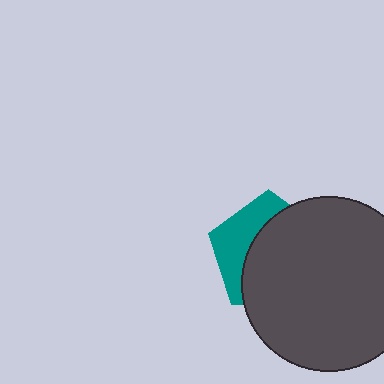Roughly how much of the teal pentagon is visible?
A small part of it is visible (roughly 35%).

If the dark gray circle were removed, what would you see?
You would see the complete teal pentagon.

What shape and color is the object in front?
The object in front is a dark gray circle.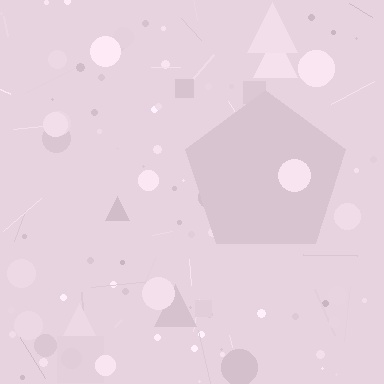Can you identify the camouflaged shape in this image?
The camouflaged shape is a pentagon.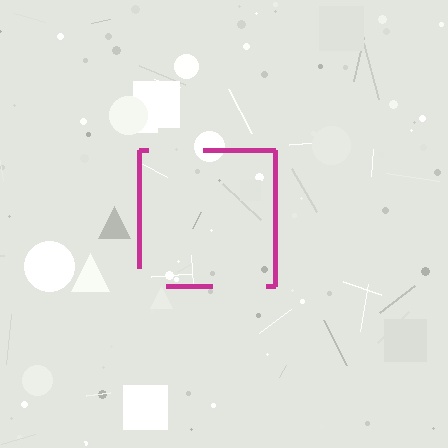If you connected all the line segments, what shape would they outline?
They would outline a square.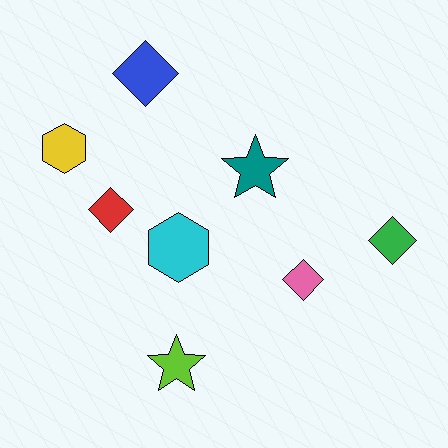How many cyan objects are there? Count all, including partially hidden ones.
There is 1 cyan object.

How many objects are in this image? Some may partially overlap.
There are 8 objects.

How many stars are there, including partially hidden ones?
There are 2 stars.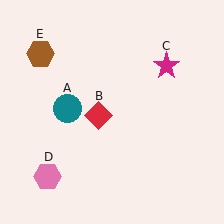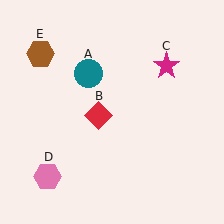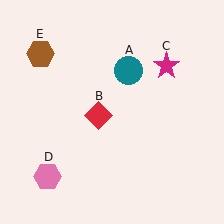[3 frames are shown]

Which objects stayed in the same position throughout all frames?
Red diamond (object B) and magenta star (object C) and pink hexagon (object D) and brown hexagon (object E) remained stationary.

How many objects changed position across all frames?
1 object changed position: teal circle (object A).